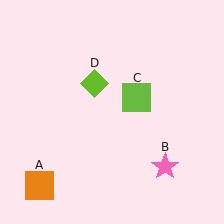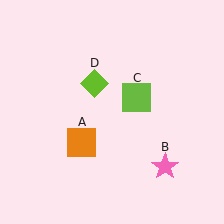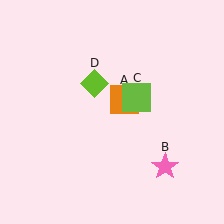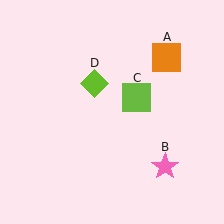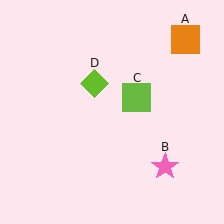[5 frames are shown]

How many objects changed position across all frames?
1 object changed position: orange square (object A).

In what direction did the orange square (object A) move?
The orange square (object A) moved up and to the right.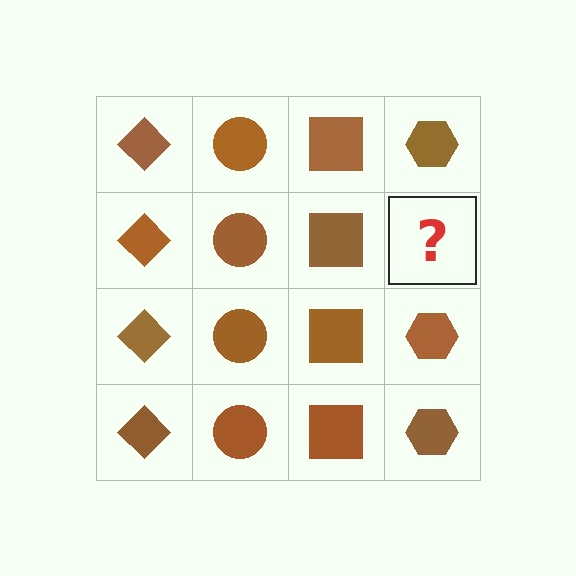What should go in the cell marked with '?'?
The missing cell should contain a brown hexagon.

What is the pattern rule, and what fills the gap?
The rule is that each column has a consistent shape. The gap should be filled with a brown hexagon.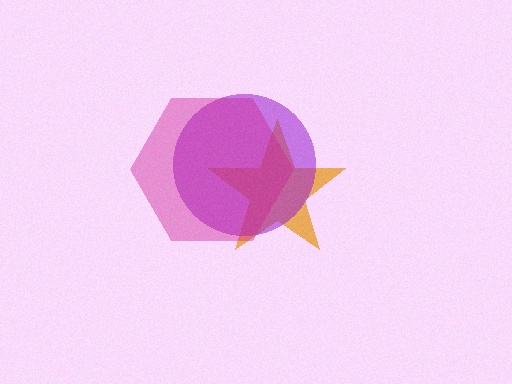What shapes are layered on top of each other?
The layered shapes are: an orange star, a purple circle, a magenta hexagon.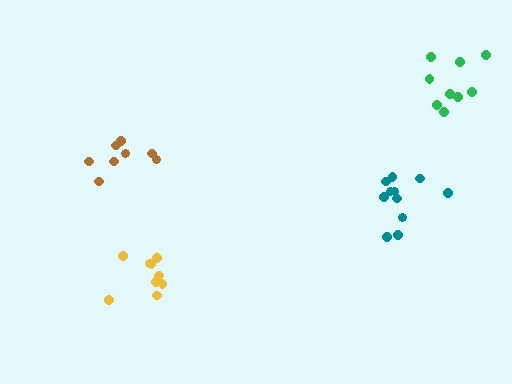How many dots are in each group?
Group 1: 9 dots, Group 2: 9 dots, Group 3: 8 dots, Group 4: 11 dots (37 total).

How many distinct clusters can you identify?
There are 4 distinct clusters.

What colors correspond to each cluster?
The clusters are colored: yellow, green, brown, teal.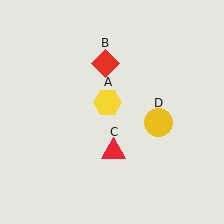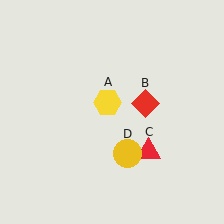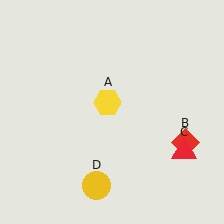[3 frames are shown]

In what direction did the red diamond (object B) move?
The red diamond (object B) moved down and to the right.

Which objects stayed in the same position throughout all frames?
Yellow hexagon (object A) remained stationary.